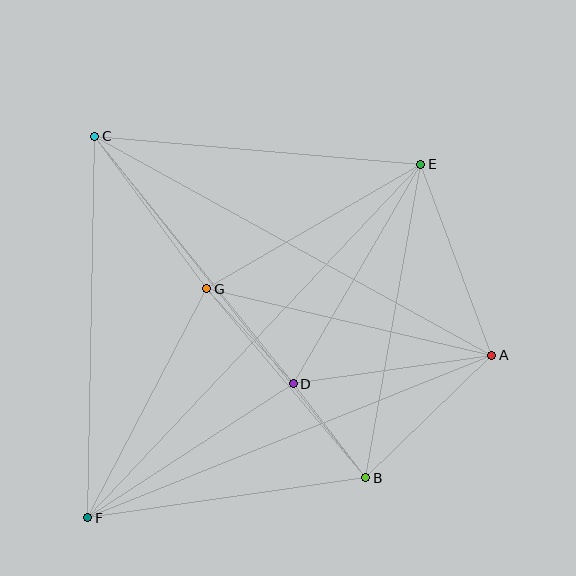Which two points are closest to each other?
Points B and D are closest to each other.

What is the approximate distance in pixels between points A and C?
The distance between A and C is approximately 453 pixels.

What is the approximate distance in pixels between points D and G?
The distance between D and G is approximately 129 pixels.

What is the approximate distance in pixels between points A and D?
The distance between A and D is approximately 201 pixels.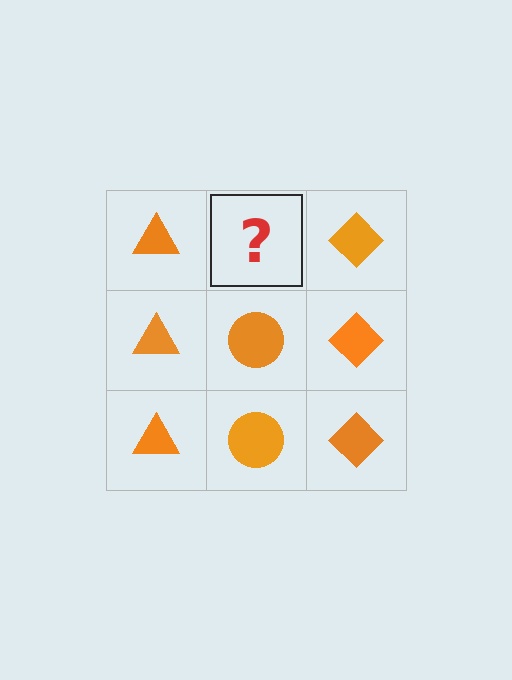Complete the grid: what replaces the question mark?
The question mark should be replaced with an orange circle.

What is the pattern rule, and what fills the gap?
The rule is that each column has a consistent shape. The gap should be filled with an orange circle.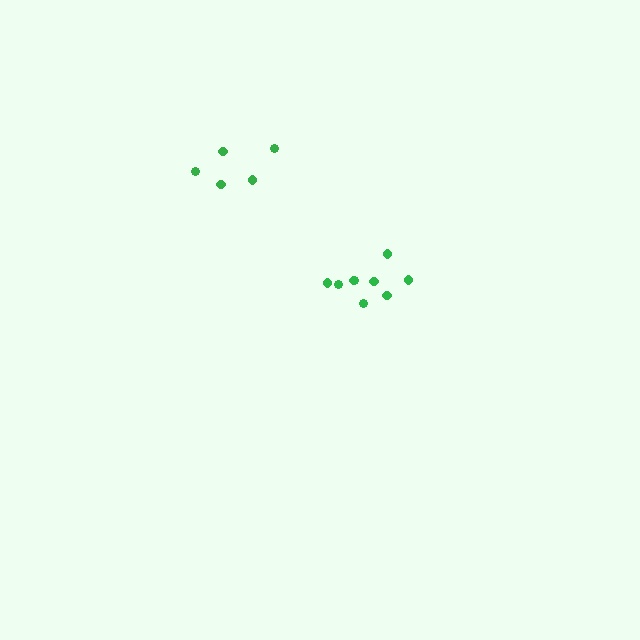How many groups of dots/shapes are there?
There are 2 groups.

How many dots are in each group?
Group 1: 9 dots, Group 2: 5 dots (14 total).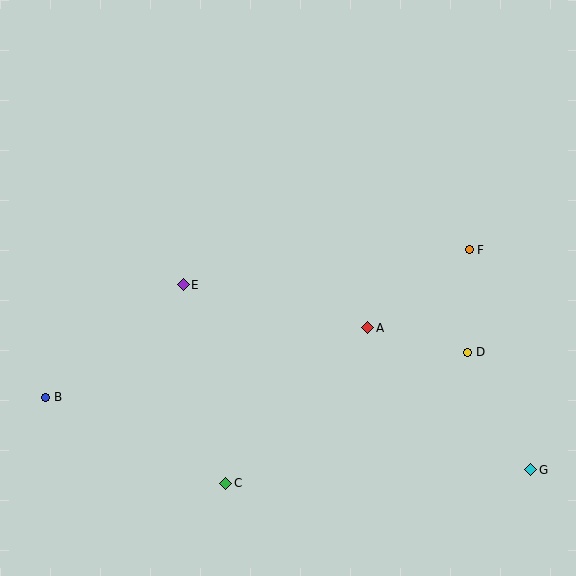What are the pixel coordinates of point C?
Point C is at (226, 483).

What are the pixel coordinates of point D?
Point D is at (468, 352).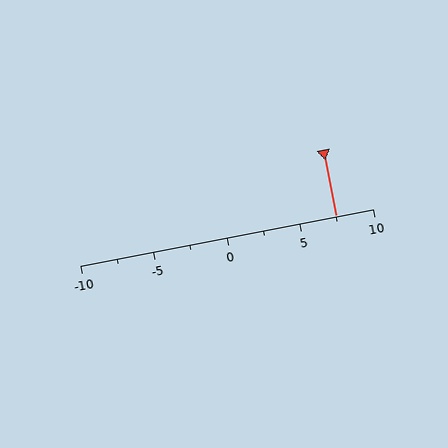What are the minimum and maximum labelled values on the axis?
The axis runs from -10 to 10.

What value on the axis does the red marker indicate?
The marker indicates approximately 7.5.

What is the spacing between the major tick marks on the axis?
The major ticks are spaced 5 apart.